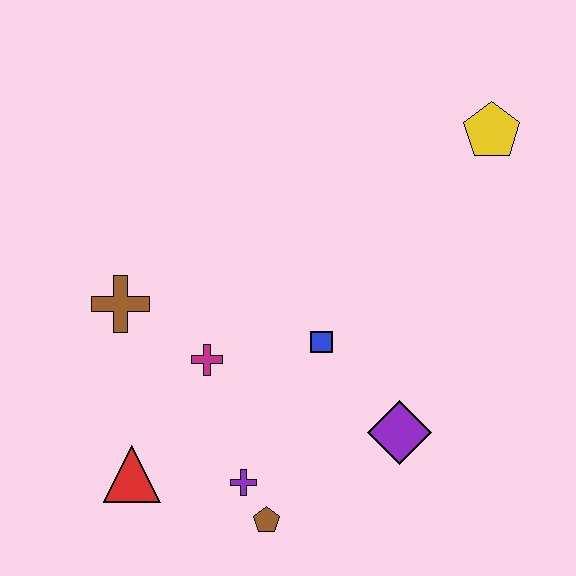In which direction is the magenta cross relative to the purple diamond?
The magenta cross is to the left of the purple diamond.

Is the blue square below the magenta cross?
No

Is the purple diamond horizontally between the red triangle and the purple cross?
No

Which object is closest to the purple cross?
The brown pentagon is closest to the purple cross.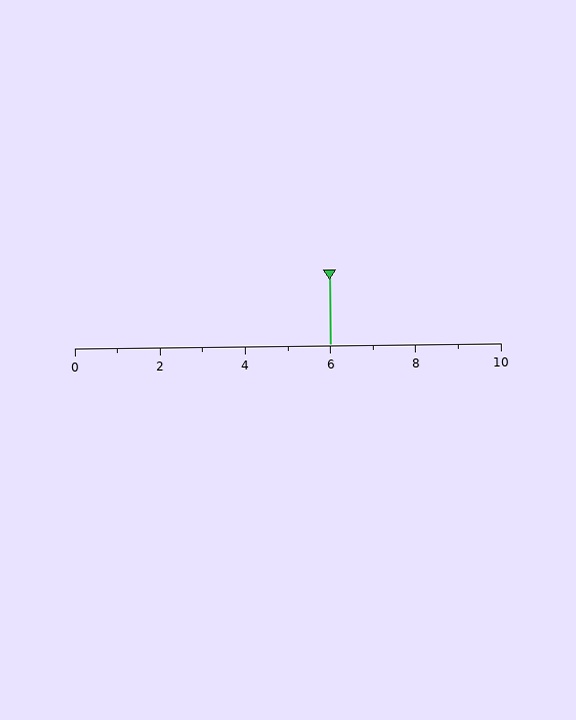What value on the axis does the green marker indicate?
The marker indicates approximately 6.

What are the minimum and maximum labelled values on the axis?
The axis runs from 0 to 10.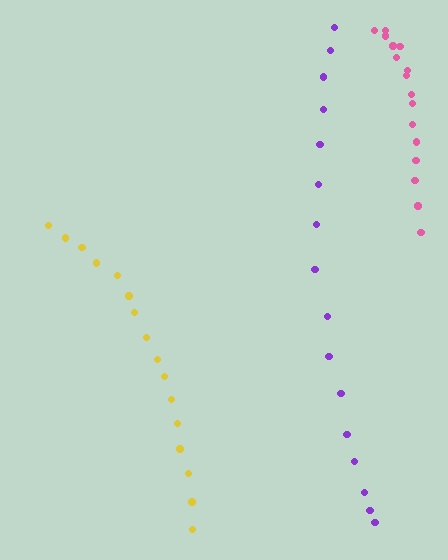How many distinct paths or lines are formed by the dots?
There are 3 distinct paths.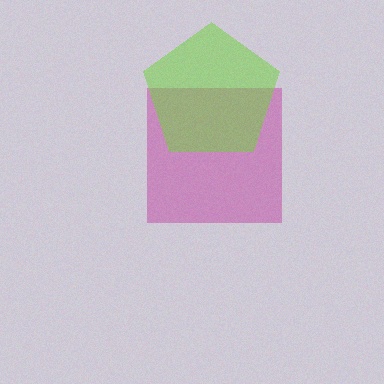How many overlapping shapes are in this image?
There are 2 overlapping shapes in the image.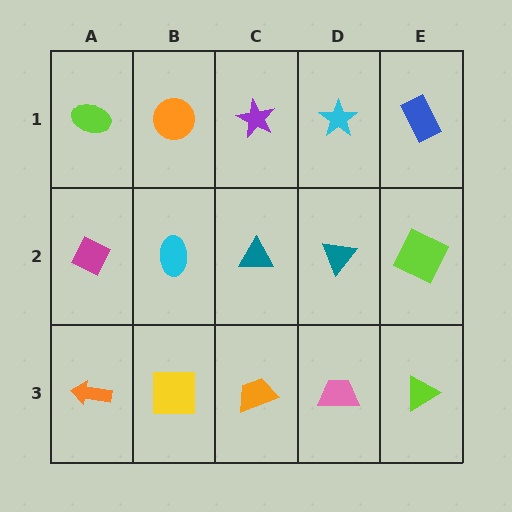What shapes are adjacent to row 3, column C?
A teal triangle (row 2, column C), a yellow square (row 3, column B), a pink trapezoid (row 3, column D).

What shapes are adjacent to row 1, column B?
A cyan ellipse (row 2, column B), a lime ellipse (row 1, column A), a purple star (row 1, column C).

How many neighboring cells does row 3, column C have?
3.